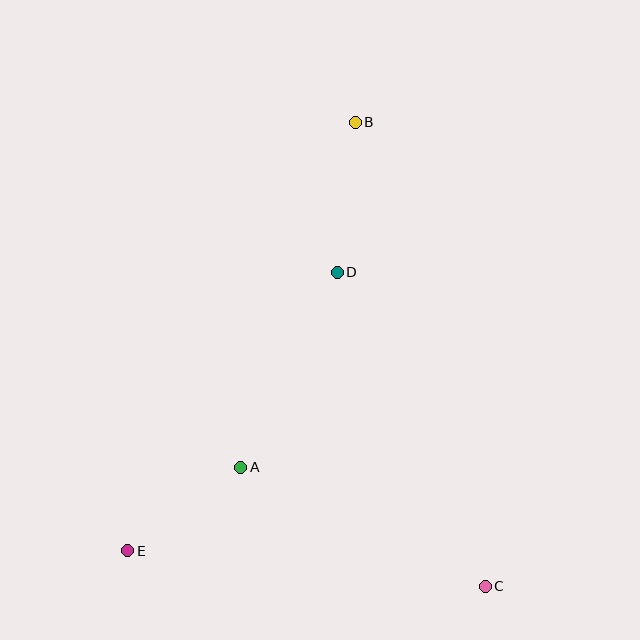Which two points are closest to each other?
Points A and E are closest to each other.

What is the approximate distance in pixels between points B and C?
The distance between B and C is approximately 482 pixels.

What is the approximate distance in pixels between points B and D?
The distance between B and D is approximately 151 pixels.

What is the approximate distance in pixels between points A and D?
The distance between A and D is approximately 218 pixels.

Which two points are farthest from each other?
Points B and E are farthest from each other.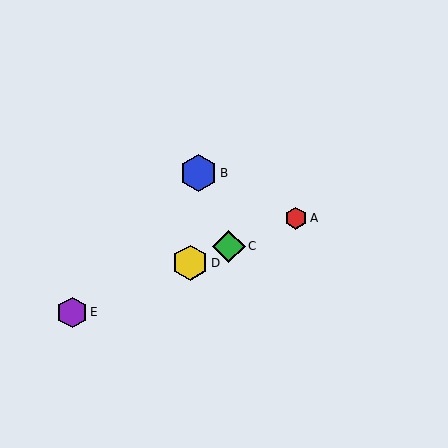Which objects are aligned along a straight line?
Objects A, C, D, E are aligned along a straight line.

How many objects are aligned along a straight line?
4 objects (A, C, D, E) are aligned along a straight line.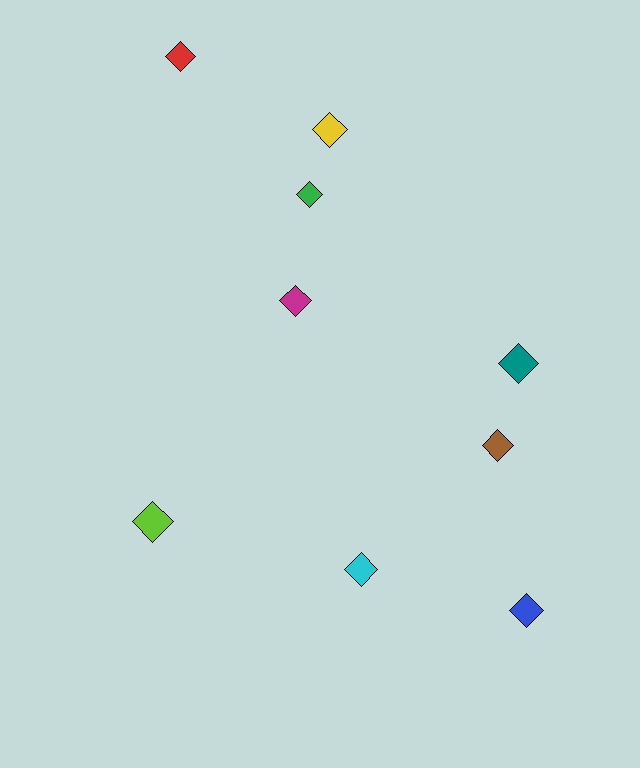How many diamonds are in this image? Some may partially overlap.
There are 9 diamonds.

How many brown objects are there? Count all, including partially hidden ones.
There is 1 brown object.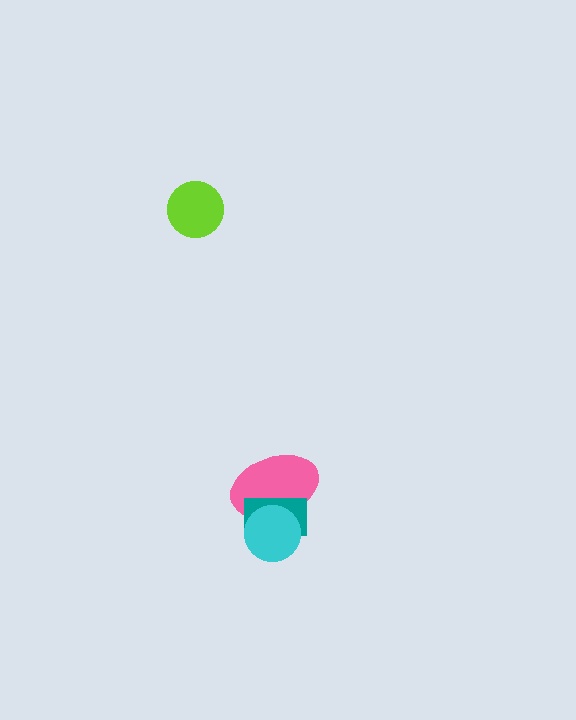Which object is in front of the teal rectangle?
The cyan circle is in front of the teal rectangle.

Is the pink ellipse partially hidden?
Yes, it is partially covered by another shape.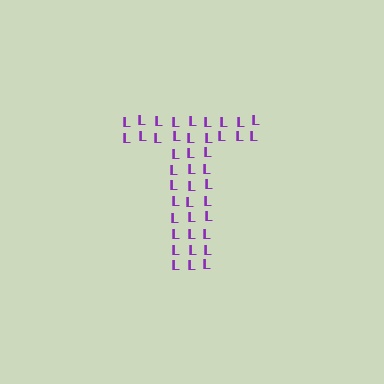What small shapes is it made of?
It is made of small letter L's.